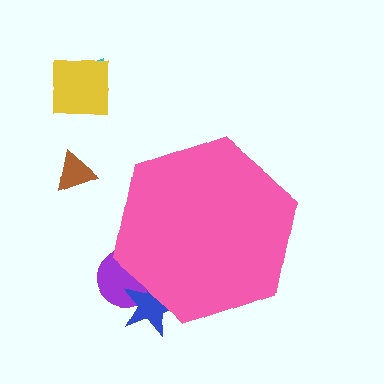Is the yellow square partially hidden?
No, the yellow square is fully visible.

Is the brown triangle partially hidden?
No, the brown triangle is fully visible.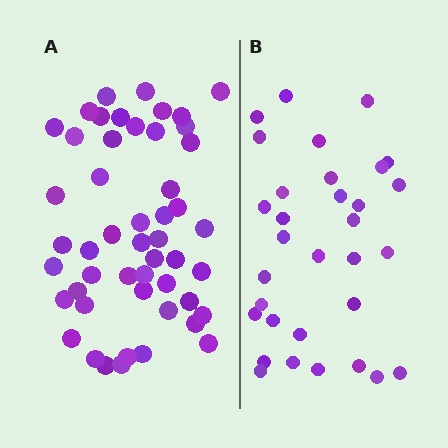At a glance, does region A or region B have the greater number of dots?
Region A (the left region) has more dots.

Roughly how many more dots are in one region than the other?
Region A has approximately 20 more dots than region B.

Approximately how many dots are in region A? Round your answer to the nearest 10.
About 50 dots.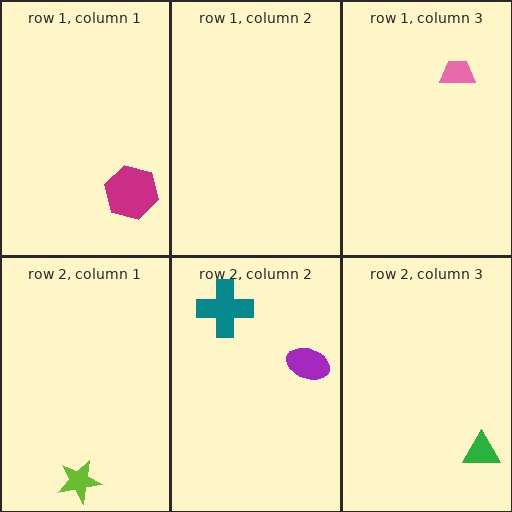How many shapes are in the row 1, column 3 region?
1.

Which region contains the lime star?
The row 2, column 1 region.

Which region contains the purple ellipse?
The row 2, column 2 region.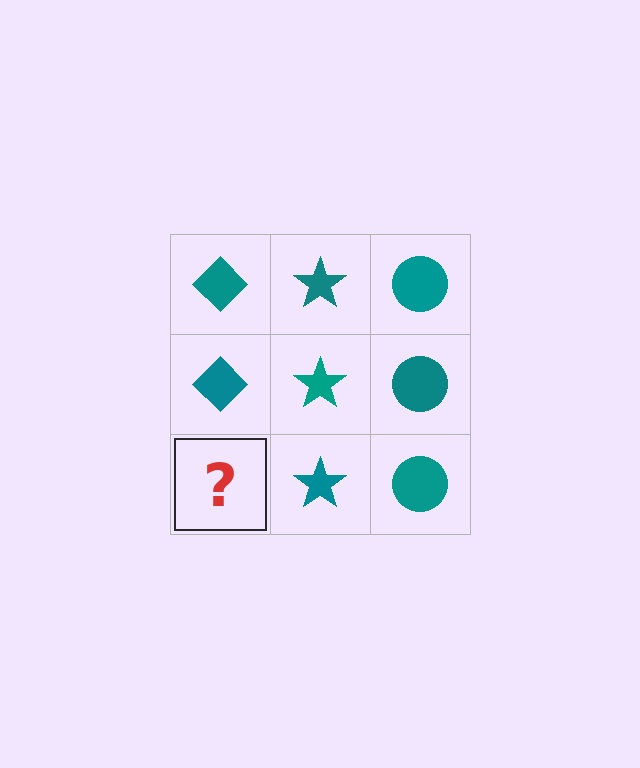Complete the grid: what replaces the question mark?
The question mark should be replaced with a teal diamond.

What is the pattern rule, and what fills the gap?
The rule is that each column has a consistent shape. The gap should be filled with a teal diamond.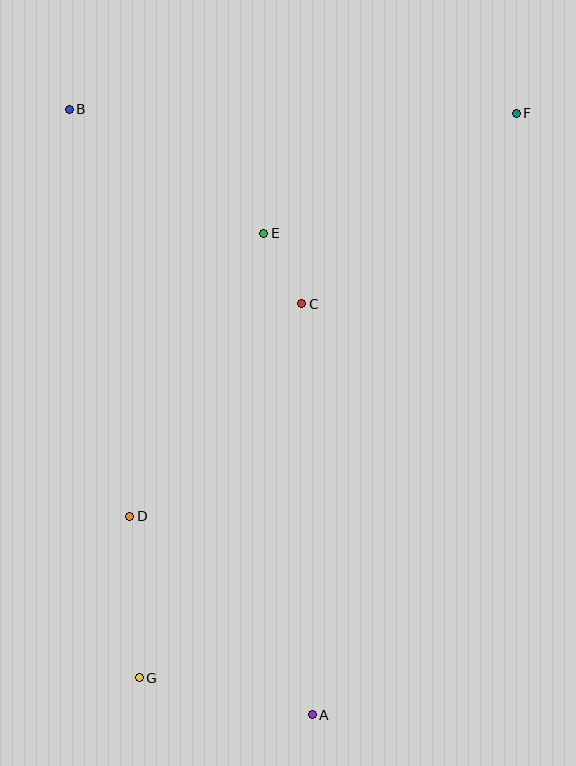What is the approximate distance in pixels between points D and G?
The distance between D and G is approximately 162 pixels.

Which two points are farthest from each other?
Points F and G are farthest from each other.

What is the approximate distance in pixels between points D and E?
The distance between D and E is approximately 313 pixels.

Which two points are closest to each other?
Points C and E are closest to each other.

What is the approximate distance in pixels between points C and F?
The distance between C and F is approximately 287 pixels.